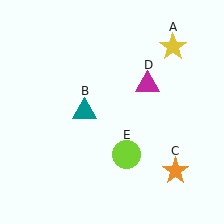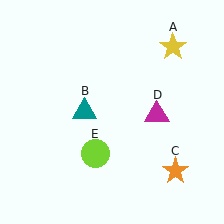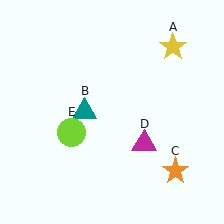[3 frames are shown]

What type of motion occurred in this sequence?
The magenta triangle (object D), lime circle (object E) rotated clockwise around the center of the scene.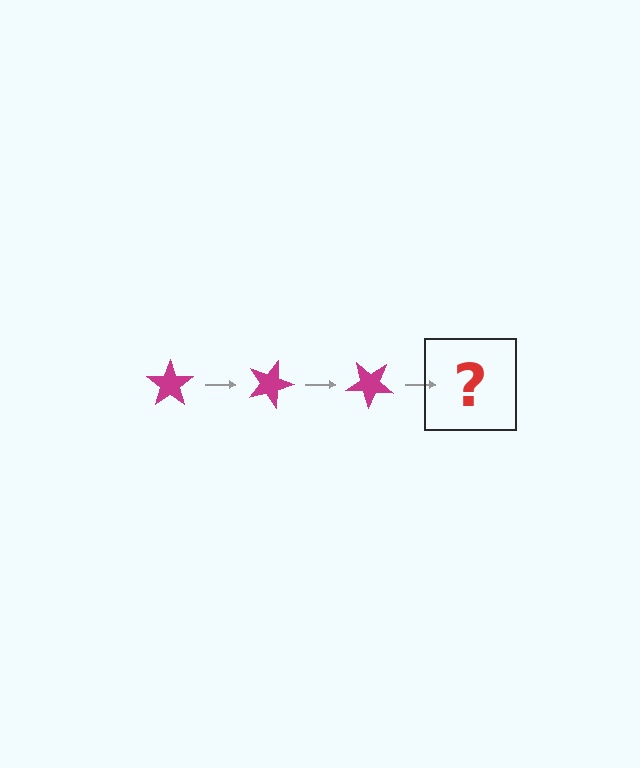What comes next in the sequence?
The next element should be a magenta star rotated 60 degrees.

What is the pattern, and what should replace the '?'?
The pattern is that the star rotates 20 degrees each step. The '?' should be a magenta star rotated 60 degrees.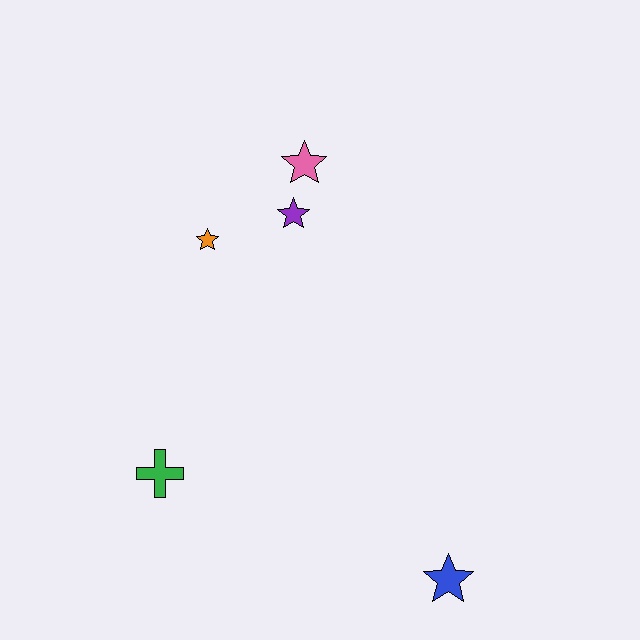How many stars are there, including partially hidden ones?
There are 4 stars.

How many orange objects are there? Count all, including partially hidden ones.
There is 1 orange object.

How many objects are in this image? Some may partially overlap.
There are 5 objects.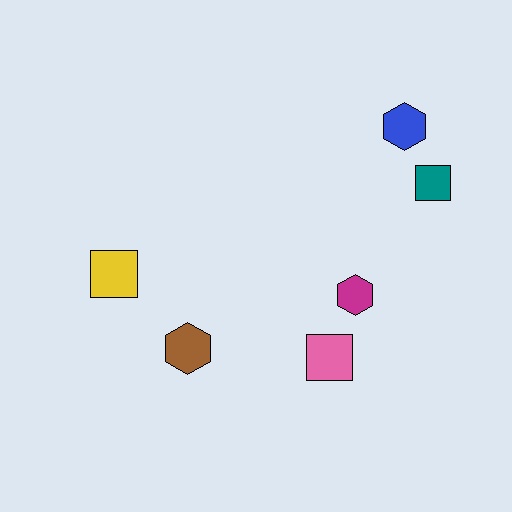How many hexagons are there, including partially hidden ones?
There are 3 hexagons.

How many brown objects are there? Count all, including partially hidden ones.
There is 1 brown object.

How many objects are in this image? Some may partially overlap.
There are 6 objects.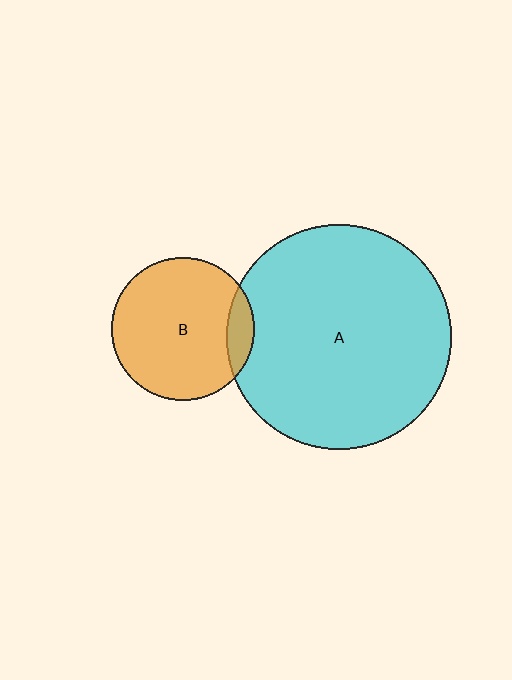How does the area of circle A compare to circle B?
Approximately 2.5 times.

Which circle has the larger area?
Circle A (cyan).